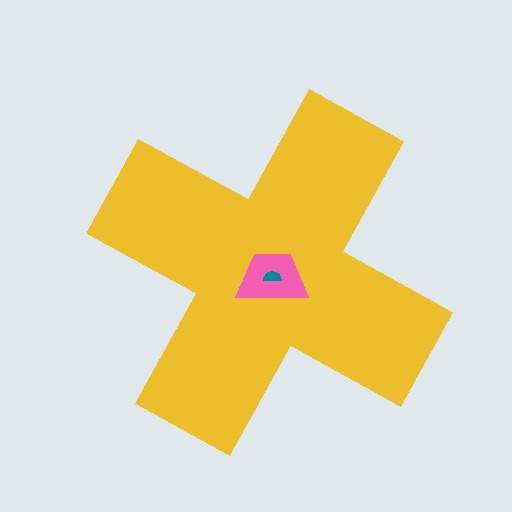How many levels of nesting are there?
3.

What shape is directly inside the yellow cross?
The pink trapezoid.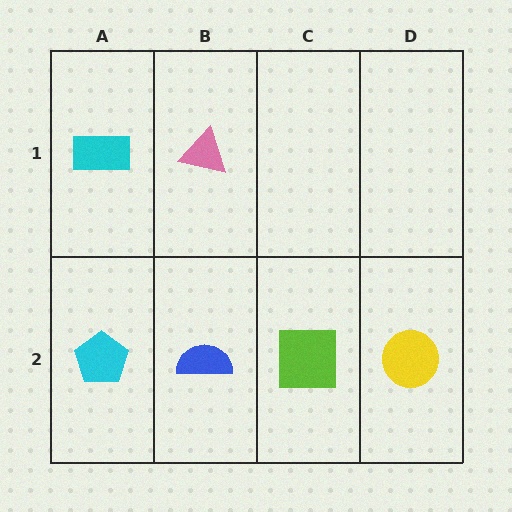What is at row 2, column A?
A cyan pentagon.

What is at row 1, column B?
A pink triangle.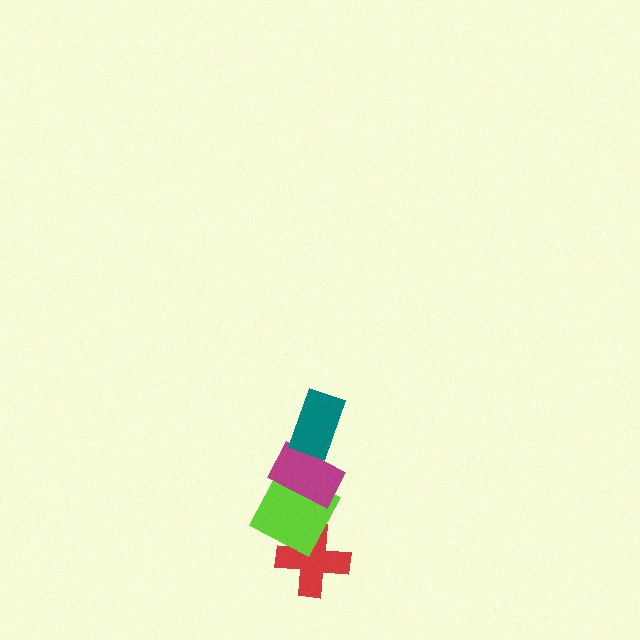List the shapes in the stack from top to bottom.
From top to bottom: the teal rectangle, the magenta rectangle, the lime square, the red cross.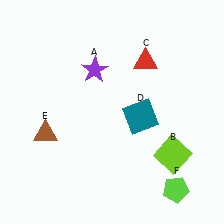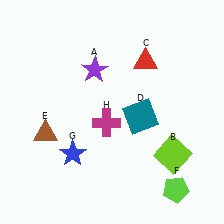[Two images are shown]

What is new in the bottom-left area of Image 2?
A magenta cross (H) was added in the bottom-left area of Image 2.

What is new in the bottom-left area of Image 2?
A blue star (G) was added in the bottom-left area of Image 2.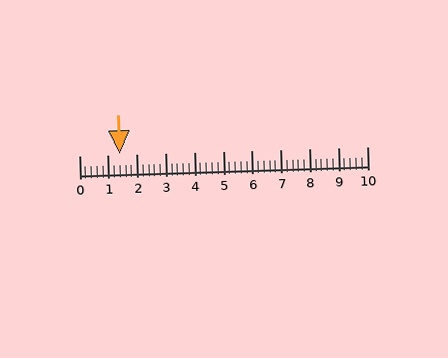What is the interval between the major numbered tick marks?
The major tick marks are spaced 1 units apart.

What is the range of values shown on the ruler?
The ruler shows values from 0 to 10.